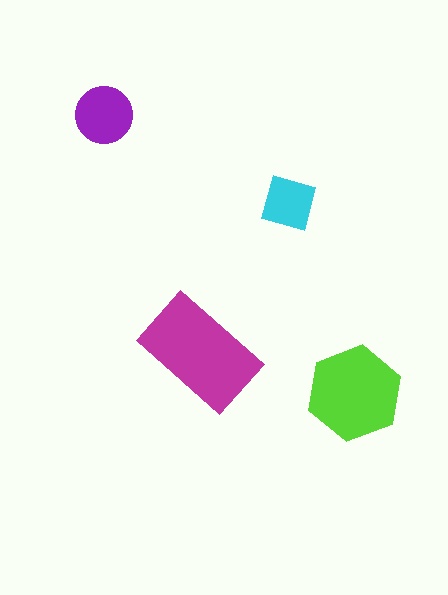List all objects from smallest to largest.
The cyan diamond, the purple circle, the lime hexagon, the magenta rectangle.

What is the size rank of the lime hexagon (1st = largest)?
2nd.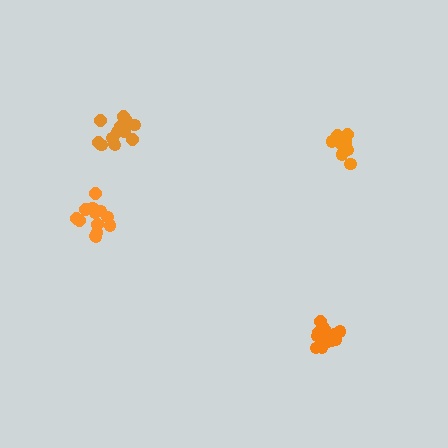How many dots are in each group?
Group 1: 16 dots, Group 2: 16 dots, Group 3: 13 dots, Group 4: 13 dots (58 total).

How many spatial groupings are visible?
There are 4 spatial groupings.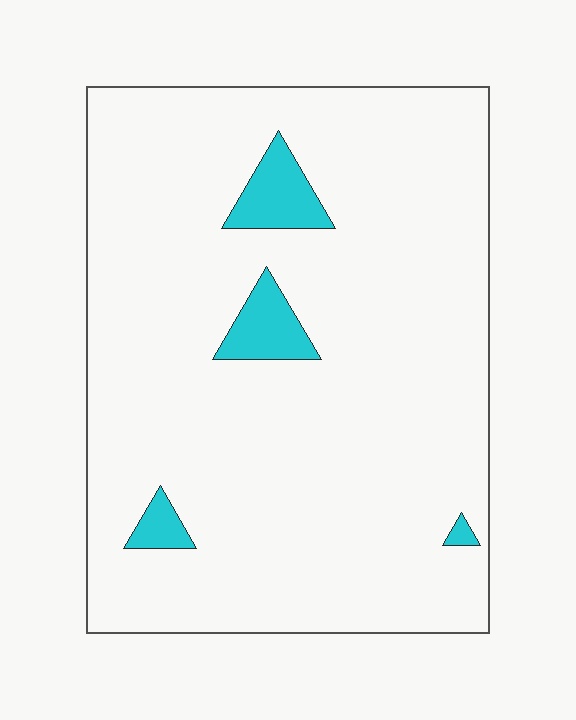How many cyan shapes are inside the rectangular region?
4.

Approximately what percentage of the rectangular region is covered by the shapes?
Approximately 5%.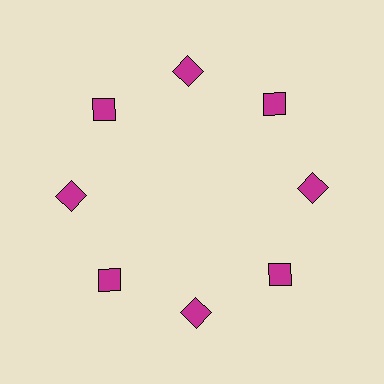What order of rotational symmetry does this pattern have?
This pattern has 8-fold rotational symmetry.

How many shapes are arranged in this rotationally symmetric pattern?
There are 8 shapes, arranged in 8 groups of 1.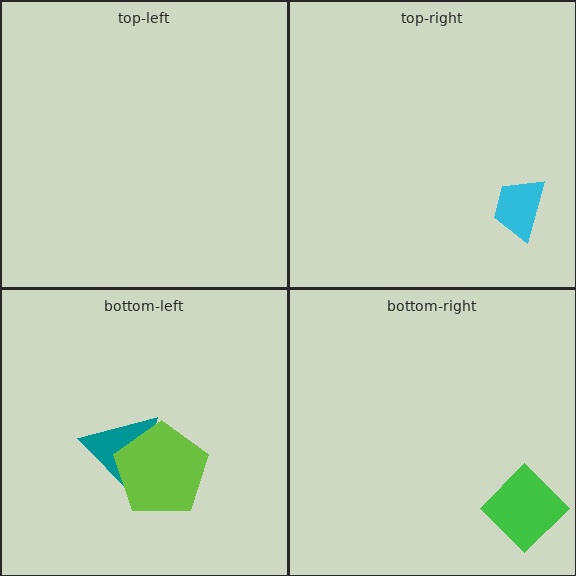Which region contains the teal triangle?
The bottom-left region.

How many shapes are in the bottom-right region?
1.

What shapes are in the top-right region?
The cyan trapezoid.